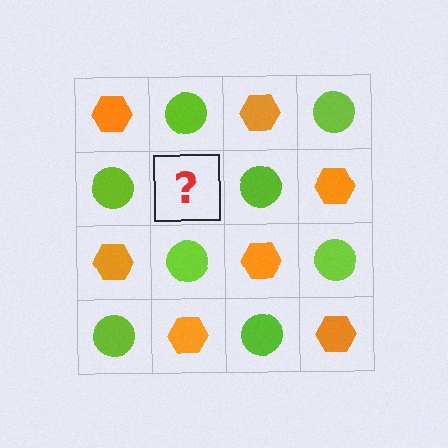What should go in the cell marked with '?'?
The missing cell should contain an orange hexagon.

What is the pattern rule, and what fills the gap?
The rule is that it alternates orange hexagon and lime circle in a checkerboard pattern. The gap should be filled with an orange hexagon.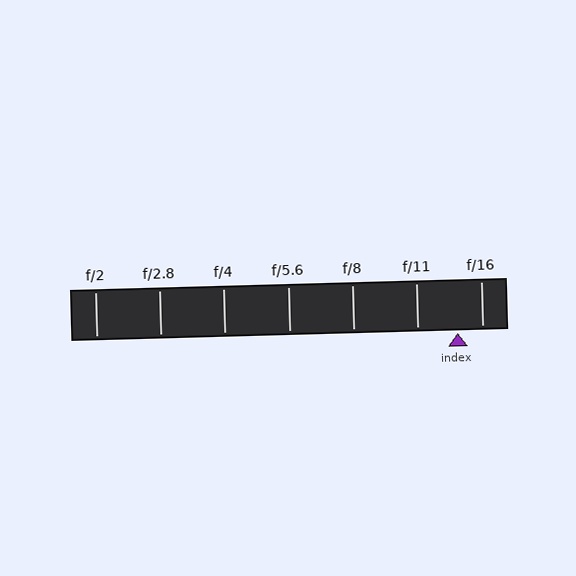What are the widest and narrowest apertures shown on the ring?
The widest aperture shown is f/2 and the narrowest is f/16.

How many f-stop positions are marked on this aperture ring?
There are 7 f-stop positions marked.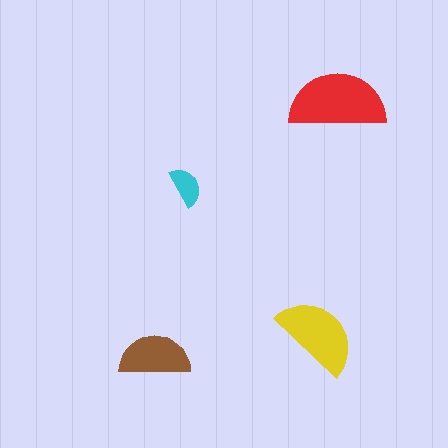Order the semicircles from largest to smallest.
the red one, the yellow one, the brown one, the cyan one.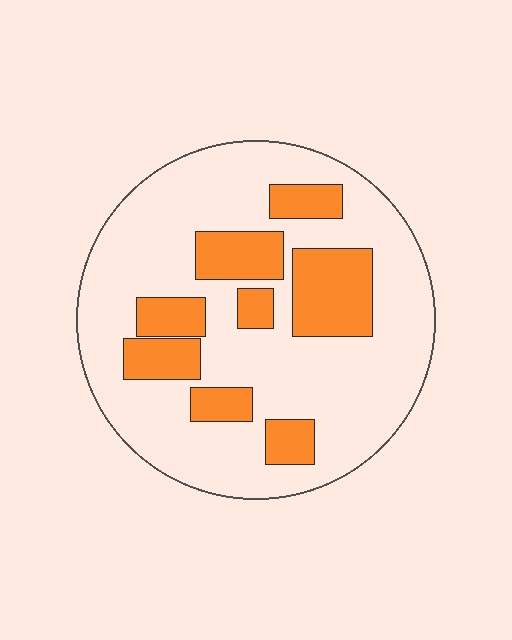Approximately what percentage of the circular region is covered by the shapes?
Approximately 25%.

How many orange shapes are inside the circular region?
8.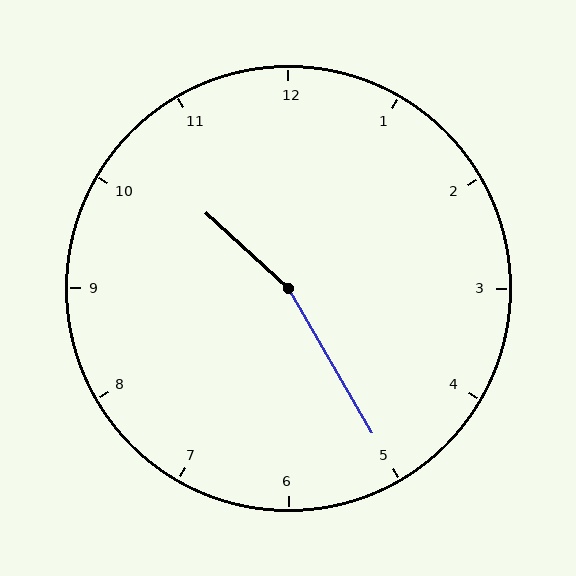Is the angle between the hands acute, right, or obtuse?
It is obtuse.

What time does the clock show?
10:25.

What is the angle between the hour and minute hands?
Approximately 162 degrees.